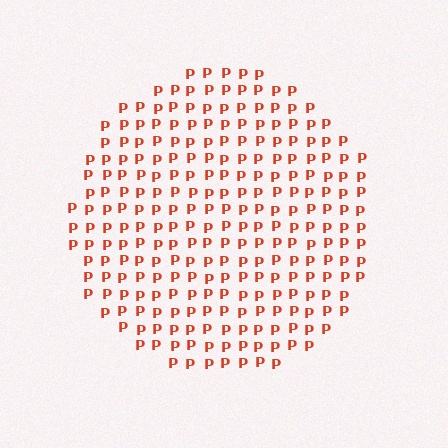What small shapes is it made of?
It is made of small letter P's.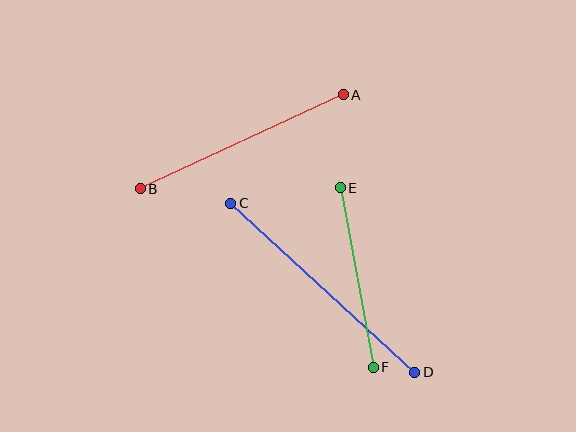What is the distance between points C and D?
The distance is approximately 250 pixels.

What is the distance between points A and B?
The distance is approximately 224 pixels.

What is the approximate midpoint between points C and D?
The midpoint is at approximately (323, 288) pixels.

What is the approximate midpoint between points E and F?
The midpoint is at approximately (357, 277) pixels.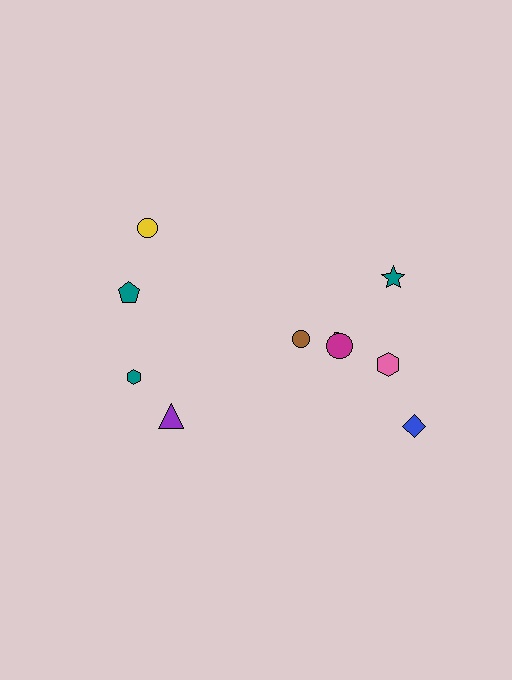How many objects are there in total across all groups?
There are 10 objects.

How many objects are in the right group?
There are 6 objects.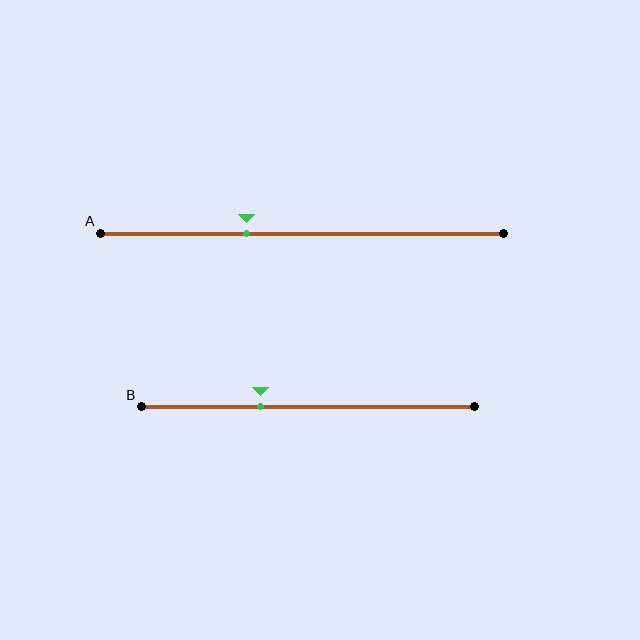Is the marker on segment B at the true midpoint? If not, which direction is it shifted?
No, the marker on segment B is shifted to the left by about 14% of the segment length.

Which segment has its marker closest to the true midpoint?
Segment A has its marker closest to the true midpoint.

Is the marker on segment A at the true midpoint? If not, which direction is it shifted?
No, the marker on segment A is shifted to the left by about 14% of the segment length.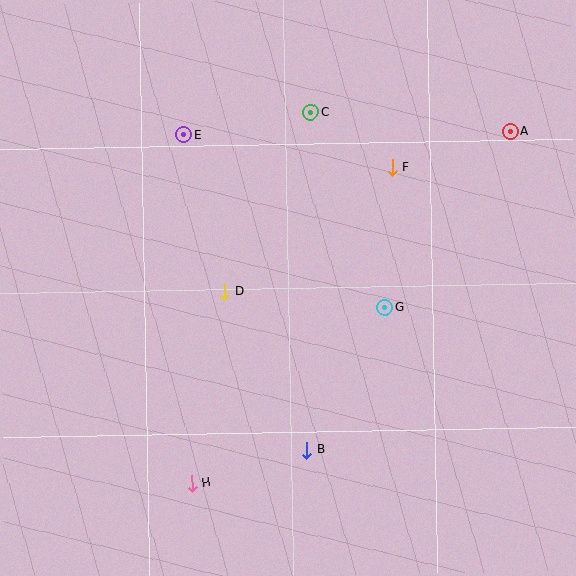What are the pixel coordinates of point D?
Point D is at (225, 292).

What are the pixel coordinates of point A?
Point A is at (510, 131).